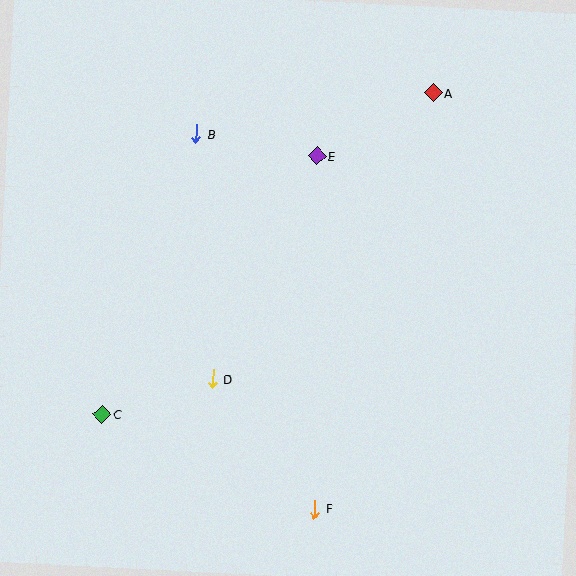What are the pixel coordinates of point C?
Point C is at (102, 414).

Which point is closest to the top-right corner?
Point A is closest to the top-right corner.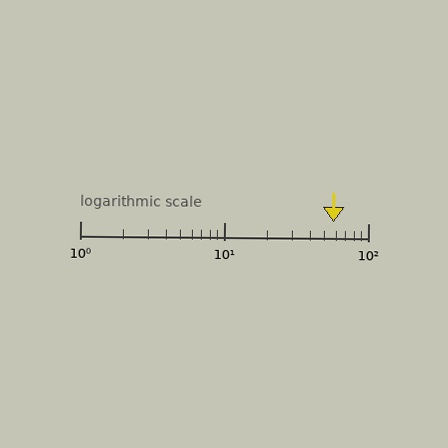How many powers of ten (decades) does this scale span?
The scale spans 2 decades, from 1 to 100.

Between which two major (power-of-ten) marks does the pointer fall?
The pointer is between 10 and 100.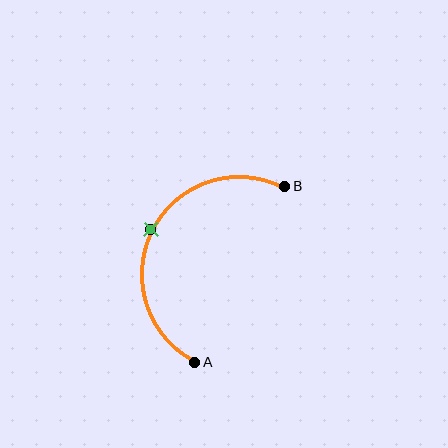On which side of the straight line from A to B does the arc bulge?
The arc bulges to the left of the straight line connecting A and B.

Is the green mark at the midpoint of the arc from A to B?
Yes. The green mark lies on the arc at equal arc-length from both A and B — it is the arc midpoint.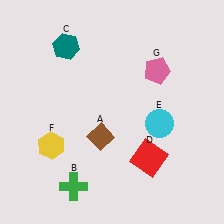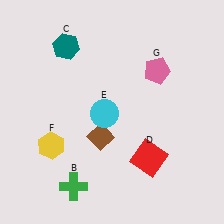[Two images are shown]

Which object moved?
The cyan circle (E) moved left.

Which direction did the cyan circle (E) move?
The cyan circle (E) moved left.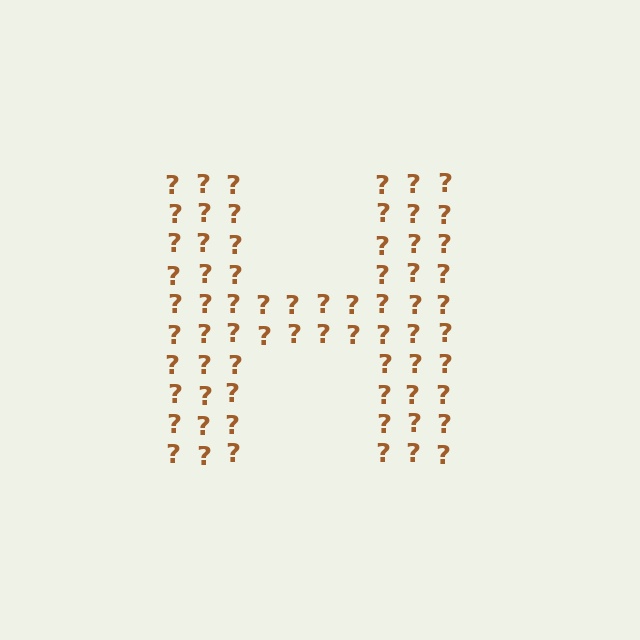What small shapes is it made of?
It is made of small question marks.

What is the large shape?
The large shape is the letter H.